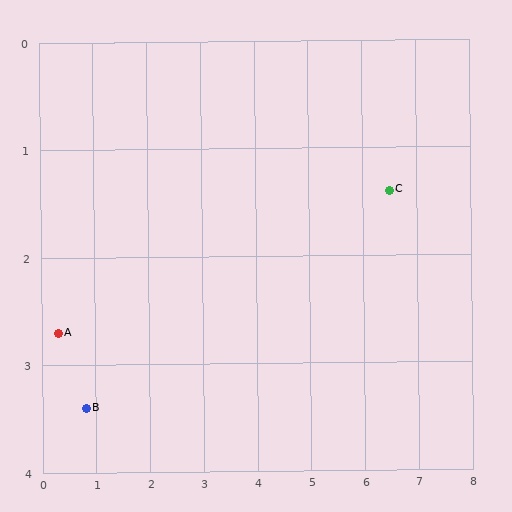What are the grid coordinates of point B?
Point B is at approximately (0.8, 3.4).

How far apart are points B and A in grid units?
Points B and A are about 0.9 grid units apart.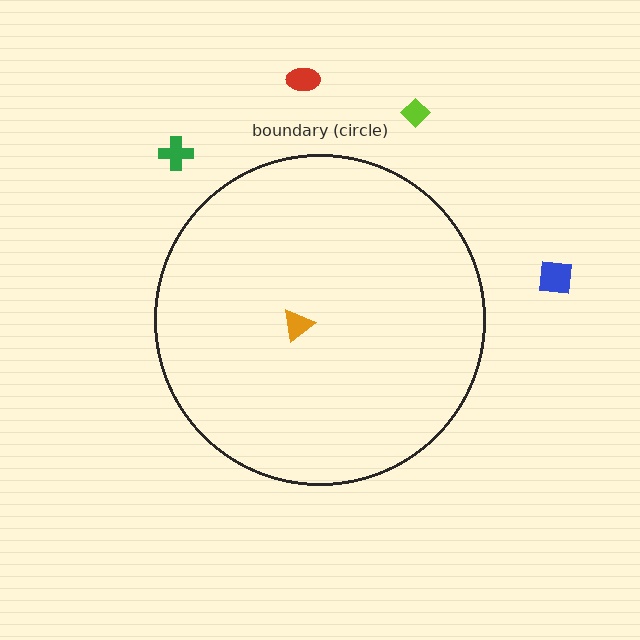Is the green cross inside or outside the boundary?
Outside.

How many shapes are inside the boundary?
1 inside, 4 outside.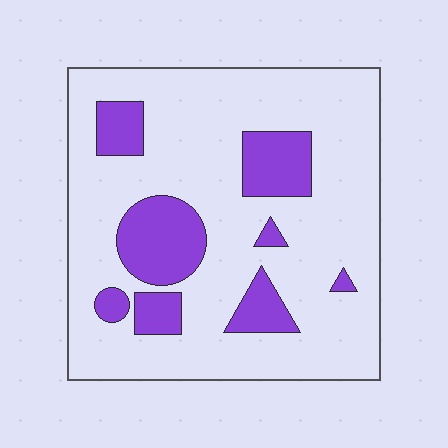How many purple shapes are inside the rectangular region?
8.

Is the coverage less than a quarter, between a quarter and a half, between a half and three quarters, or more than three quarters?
Less than a quarter.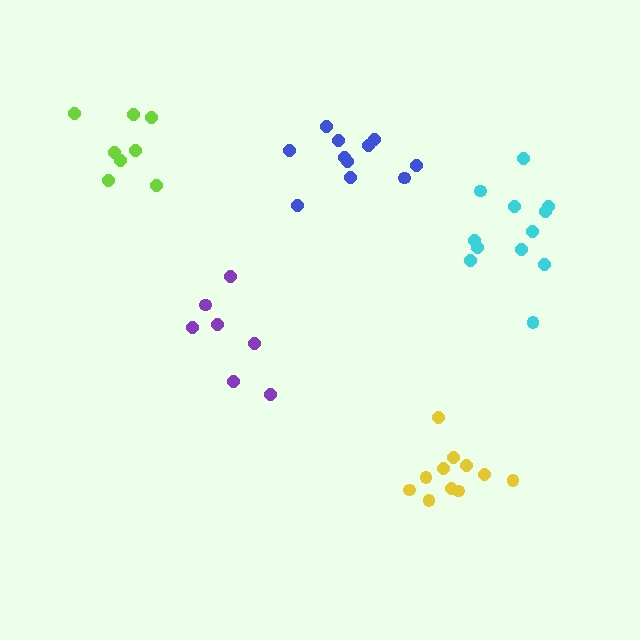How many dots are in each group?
Group 1: 12 dots, Group 2: 11 dots, Group 3: 7 dots, Group 4: 8 dots, Group 5: 11 dots (49 total).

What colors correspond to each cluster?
The clusters are colored: cyan, blue, purple, lime, yellow.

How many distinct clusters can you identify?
There are 5 distinct clusters.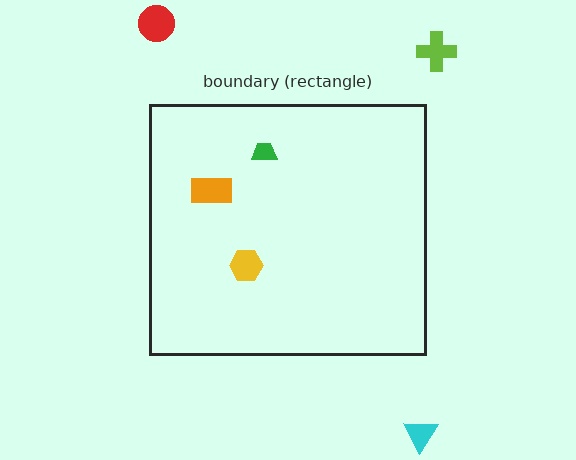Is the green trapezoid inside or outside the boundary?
Inside.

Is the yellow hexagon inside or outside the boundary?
Inside.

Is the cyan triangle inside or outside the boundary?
Outside.